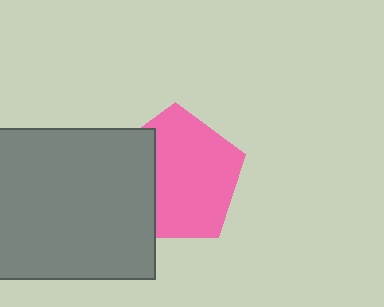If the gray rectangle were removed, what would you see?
You would see the complete pink pentagon.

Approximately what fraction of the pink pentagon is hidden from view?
Roughly 30% of the pink pentagon is hidden behind the gray rectangle.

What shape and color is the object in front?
The object in front is a gray rectangle.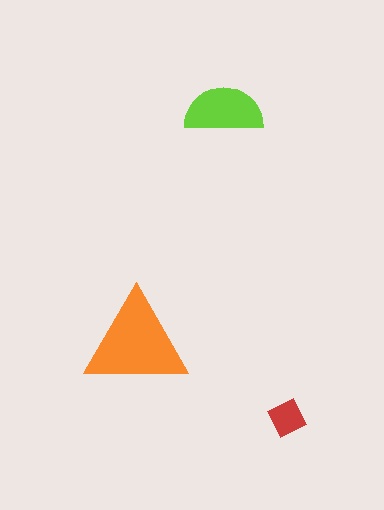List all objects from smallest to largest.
The red square, the lime semicircle, the orange triangle.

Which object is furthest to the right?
The red square is rightmost.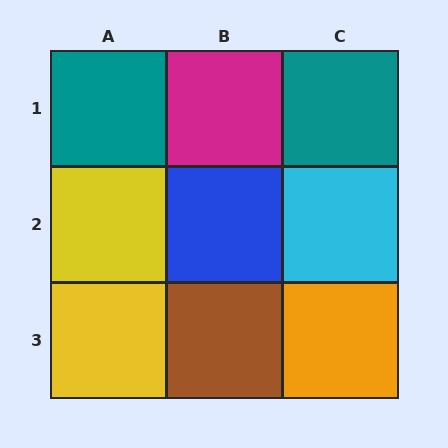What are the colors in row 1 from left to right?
Teal, magenta, teal.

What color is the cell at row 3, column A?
Yellow.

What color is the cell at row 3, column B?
Brown.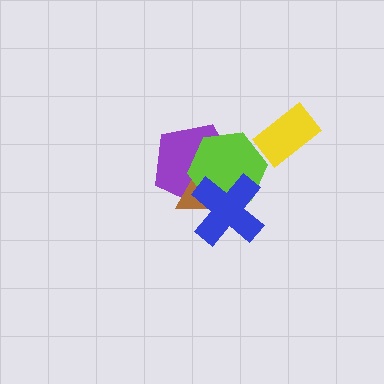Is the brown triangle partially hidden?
Yes, it is partially covered by another shape.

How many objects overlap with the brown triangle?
3 objects overlap with the brown triangle.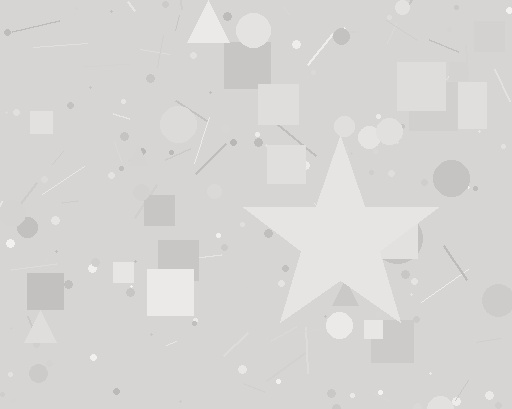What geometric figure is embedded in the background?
A star is embedded in the background.